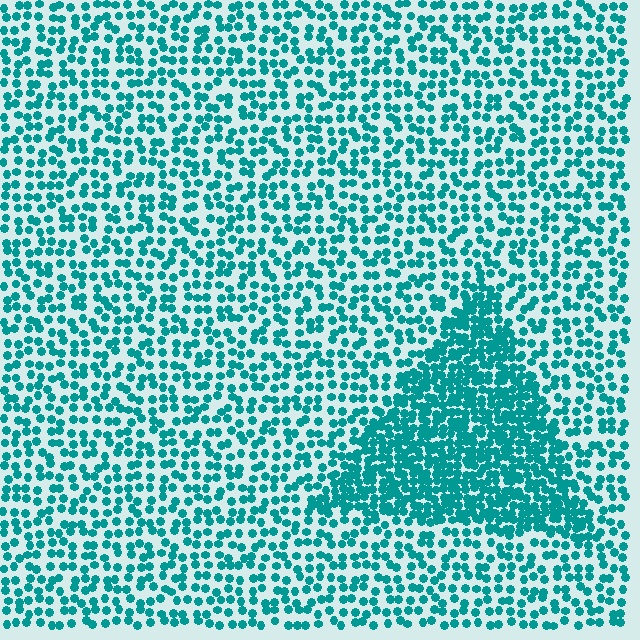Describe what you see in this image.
The image contains small teal elements arranged at two different densities. A triangle-shaped region is visible where the elements are more densely packed than the surrounding area.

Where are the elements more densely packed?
The elements are more densely packed inside the triangle boundary.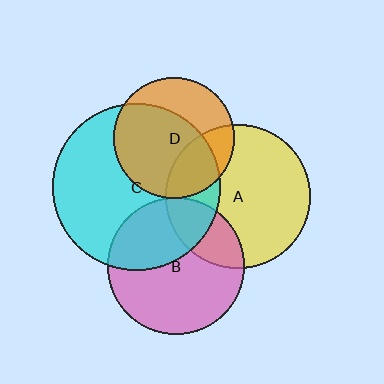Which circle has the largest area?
Circle C (cyan).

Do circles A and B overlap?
Yes.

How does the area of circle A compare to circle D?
Approximately 1.4 times.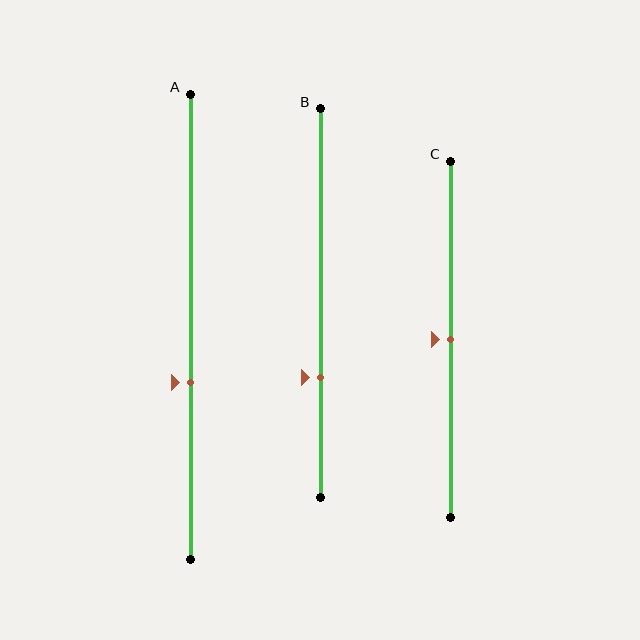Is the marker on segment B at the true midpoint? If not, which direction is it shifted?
No, the marker on segment B is shifted downward by about 19% of the segment length.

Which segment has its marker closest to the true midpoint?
Segment C has its marker closest to the true midpoint.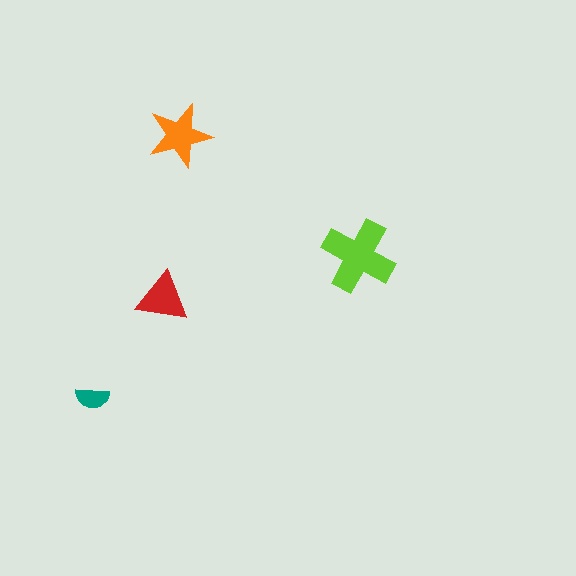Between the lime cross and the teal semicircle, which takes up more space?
The lime cross.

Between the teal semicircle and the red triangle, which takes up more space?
The red triangle.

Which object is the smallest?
The teal semicircle.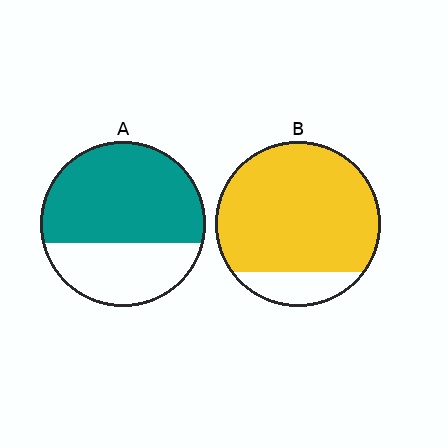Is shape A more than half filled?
Yes.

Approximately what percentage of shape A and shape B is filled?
A is approximately 65% and B is approximately 85%.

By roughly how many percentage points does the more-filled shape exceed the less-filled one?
By roughly 20 percentage points (B over A).